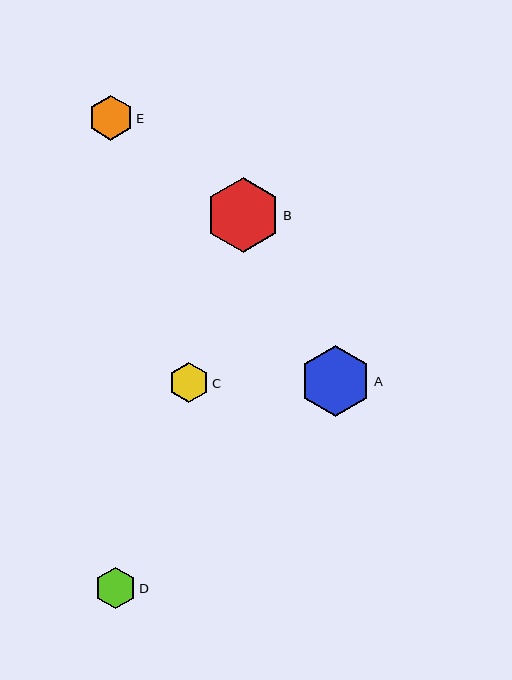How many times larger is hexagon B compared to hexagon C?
Hexagon B is approximately 1.9 times the size of hexagon C.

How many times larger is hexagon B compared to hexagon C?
Hexagon B is approximately 1.9 times the size of hexagon C.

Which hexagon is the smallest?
Hexagon C is the smallest with a size of approximately 40 pixels.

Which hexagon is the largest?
Hexagon B is the largest with a size of approximately 74 pixels.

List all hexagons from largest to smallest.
From largest to smallest: B, A, E, D, C.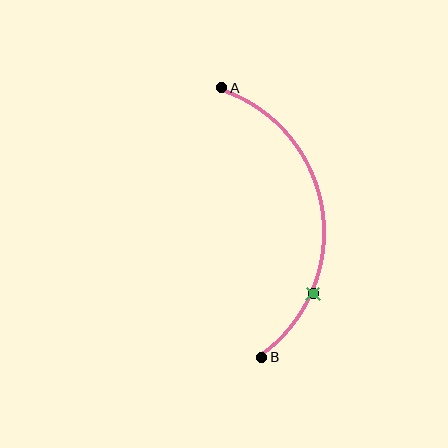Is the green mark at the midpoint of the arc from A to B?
No. The green mark lies on the arc but is closer to endpoint B. The arc midpoint would be at the point on the curve equidistant along the arc from both A and B.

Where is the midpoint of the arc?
The arc midpoint is the point on the curve farthest from the straight line joining A and B. It sits to the right of that line.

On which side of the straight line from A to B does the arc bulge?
The arc bulges to the right of the straight line connecting A and B.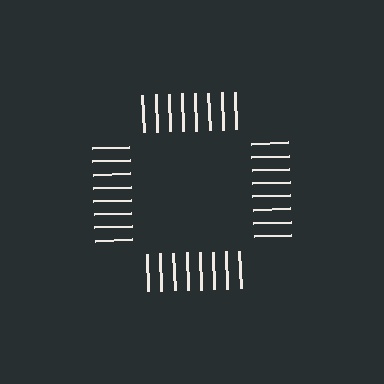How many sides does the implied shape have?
4 sides — the line-ends trace a square.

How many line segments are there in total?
32 — 8 along each of the 4 edges.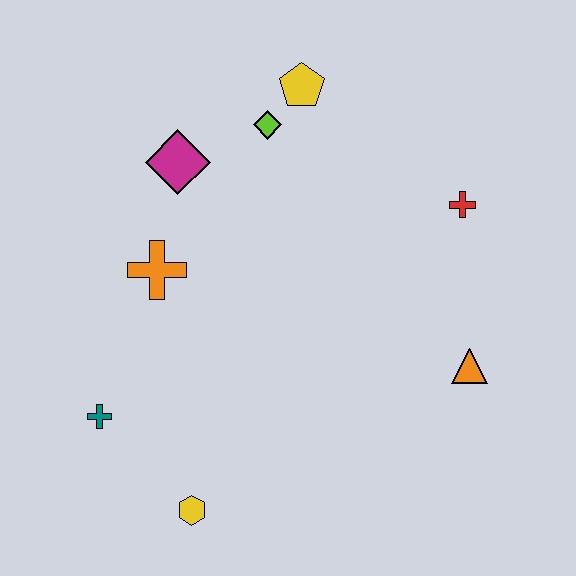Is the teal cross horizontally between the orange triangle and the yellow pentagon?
No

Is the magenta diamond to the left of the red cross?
Yes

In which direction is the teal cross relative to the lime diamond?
The teal cross is below the lime diamond.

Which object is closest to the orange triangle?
The red cross is closest to the orange triangle.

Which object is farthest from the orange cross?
The orange triangle is farthest from the orange cross.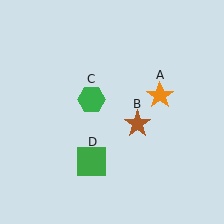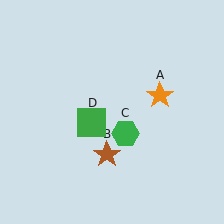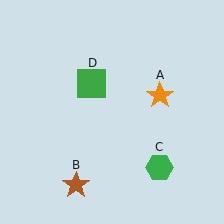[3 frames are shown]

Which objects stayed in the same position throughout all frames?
Orange star (object A) remained stationary.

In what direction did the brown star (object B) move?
The brown star (object B) moved down and to the left.